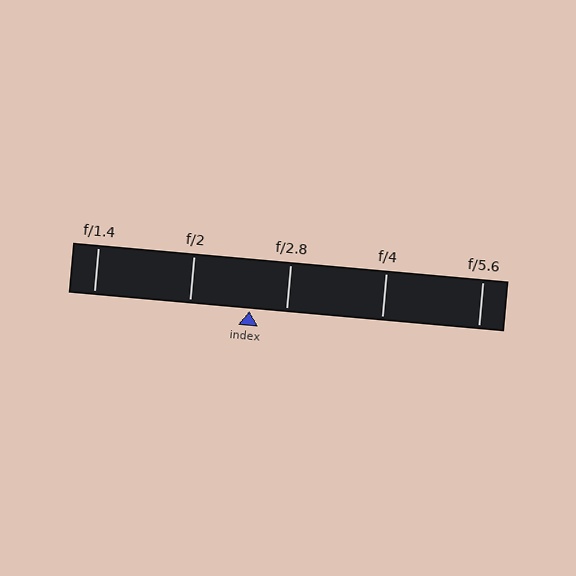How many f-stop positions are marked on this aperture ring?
There are 5 f-stop positions marked.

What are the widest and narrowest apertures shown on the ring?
The widest aperture shown is f/1.4 and the narrowest is f/5.6.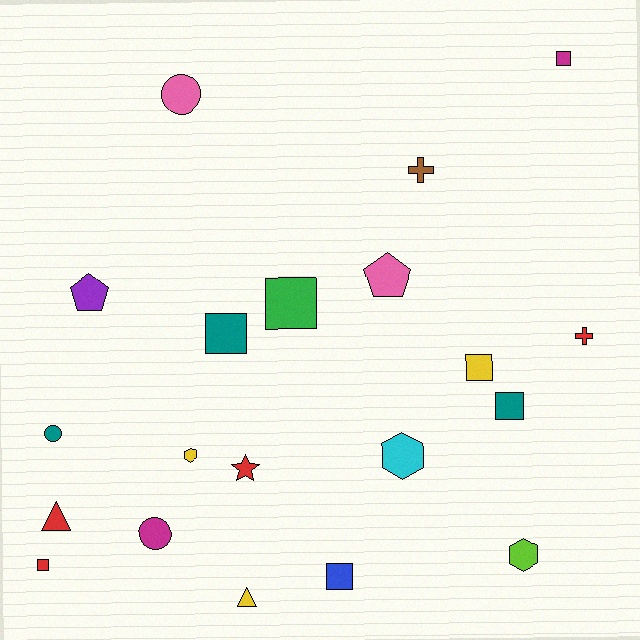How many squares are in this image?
There are 7 squares.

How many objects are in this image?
There are 20 objects.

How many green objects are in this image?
There is 1 green object.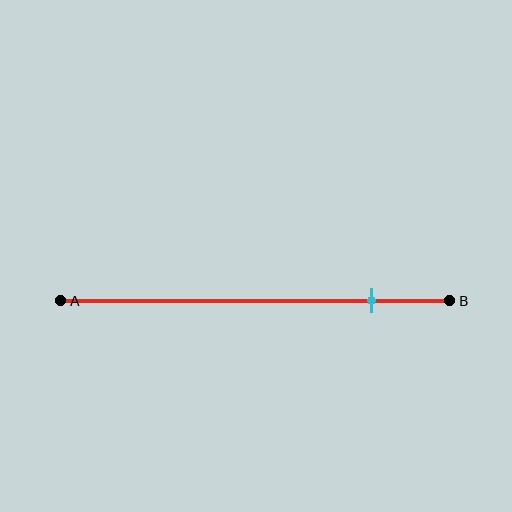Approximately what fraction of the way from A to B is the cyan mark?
The cyan mark is approximately 80% of the way from A to B.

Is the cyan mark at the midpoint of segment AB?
No, the mark is at about 80% from A, not at the 50% midpoint.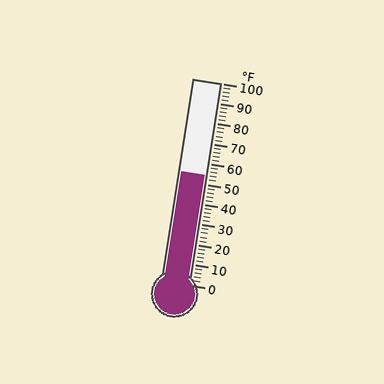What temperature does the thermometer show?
The thermometer shows approximately 54°F.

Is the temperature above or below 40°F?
The temperature is above 40°F.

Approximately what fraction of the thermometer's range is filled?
The thermometer is filled to approximately 55% of its range.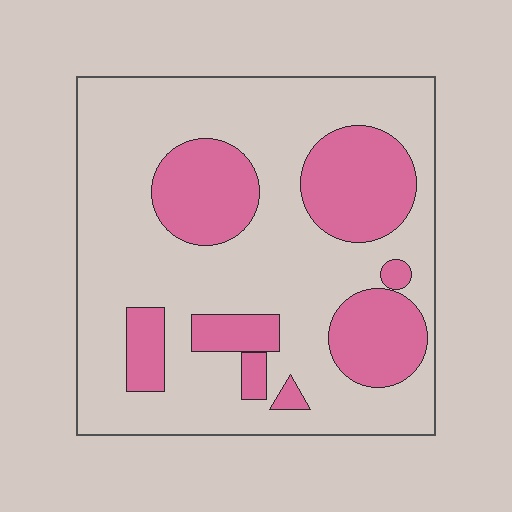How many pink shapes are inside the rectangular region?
8.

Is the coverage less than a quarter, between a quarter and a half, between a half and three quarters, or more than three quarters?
Between a quarter and a half.